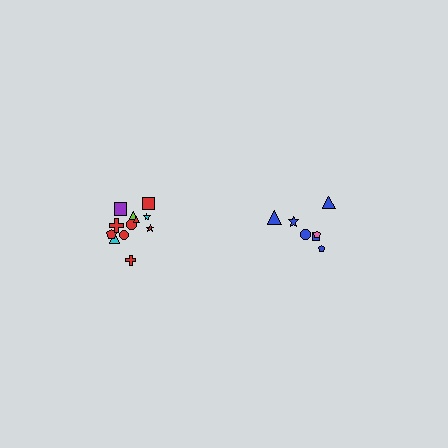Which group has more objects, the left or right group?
The left group.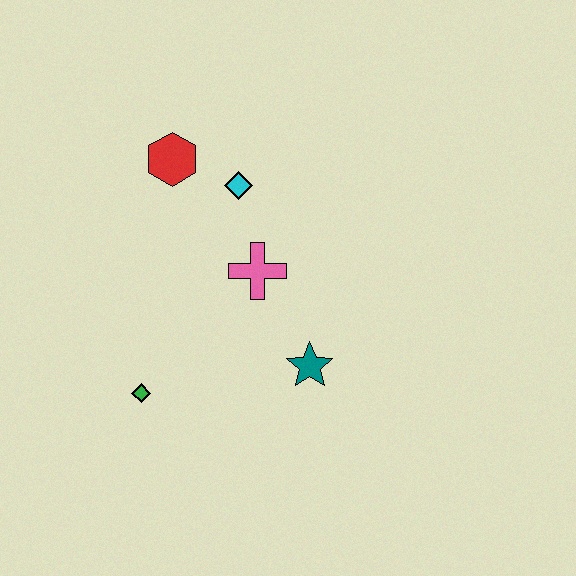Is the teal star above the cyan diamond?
No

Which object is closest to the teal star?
The pink cross is closest to the teal star.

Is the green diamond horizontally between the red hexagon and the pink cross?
No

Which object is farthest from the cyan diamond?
The green diamond is farthest from the cyan diamond.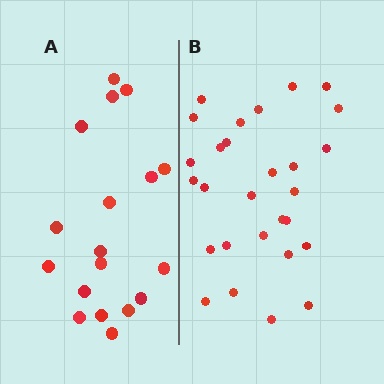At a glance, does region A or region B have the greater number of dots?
Region B (the right region) has more dots.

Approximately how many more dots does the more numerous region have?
Region B has roughly 10 or so more dots than region A.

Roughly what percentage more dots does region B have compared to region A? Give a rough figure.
About 55% more.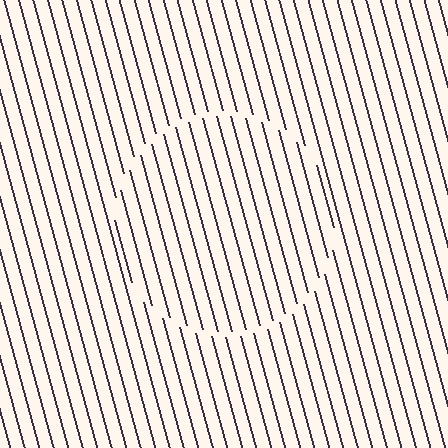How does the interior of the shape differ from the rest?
The interior of the shape contains the same grating, shifted by half a period — the contour is defined by the phase discontinuity where line-ends from the inner and outer gratings abut.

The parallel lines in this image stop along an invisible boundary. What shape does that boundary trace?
An illusory circle. The interior of the shape contains the same grating, shifted by half a period — the contour is defined by the phase discontinuity where line-ends from the inner and outer gratings abut.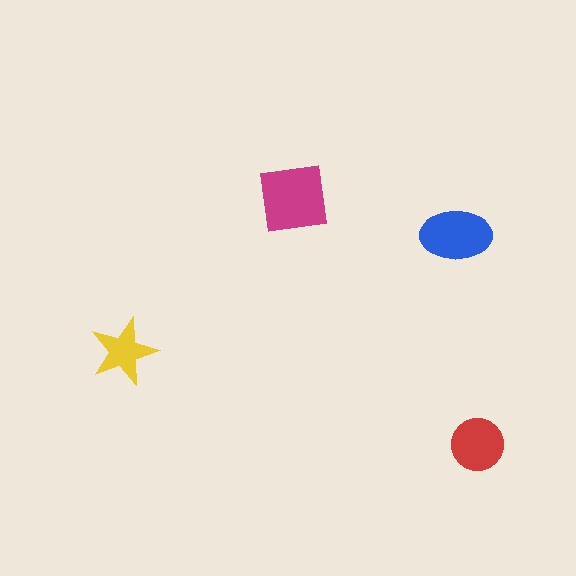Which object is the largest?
The magenta square.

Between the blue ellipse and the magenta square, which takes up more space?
The magenta square.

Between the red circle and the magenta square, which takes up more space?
The magenta square.